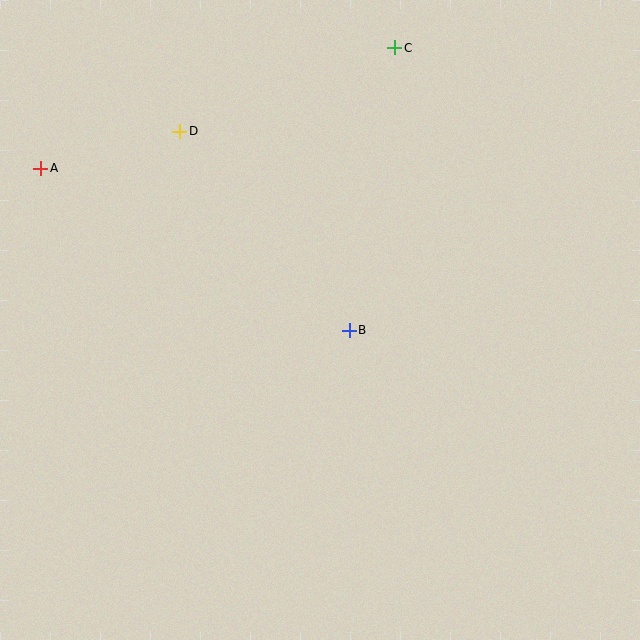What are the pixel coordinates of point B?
Point B is at (349, 331).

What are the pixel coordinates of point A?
Point A is at (41, 168).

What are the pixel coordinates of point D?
Point D is at (180, 131).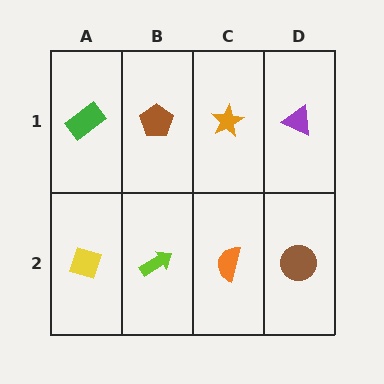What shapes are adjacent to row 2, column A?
A green rectangle (row 1, column A), a lime arrow (row 2, column B).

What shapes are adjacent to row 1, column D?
A brown circle (row 2, column D), an orange star (row 1, column C).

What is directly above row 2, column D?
A purple triangle.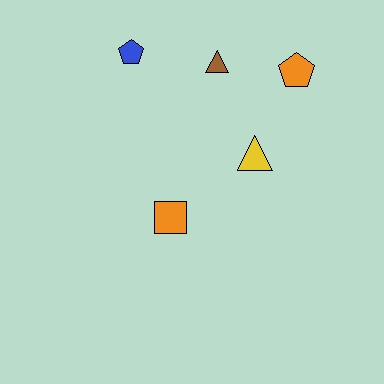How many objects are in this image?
There are 5 objects.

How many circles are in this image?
There are no circles.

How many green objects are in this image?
There are no green objects.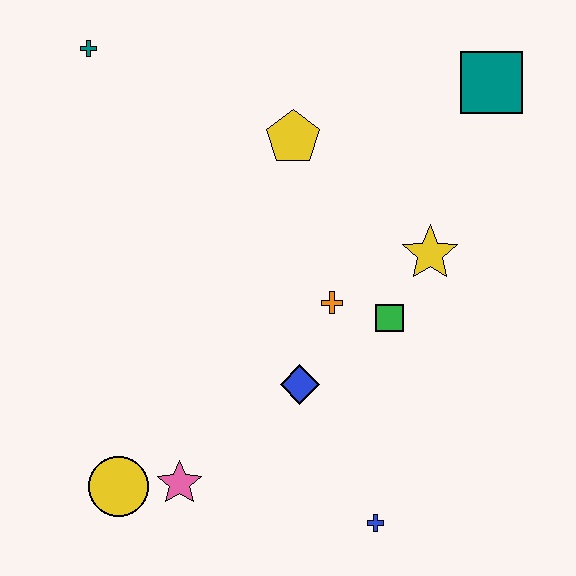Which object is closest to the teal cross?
The yellow pentagon is closest to the teal cross.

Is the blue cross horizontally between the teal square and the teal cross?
Yes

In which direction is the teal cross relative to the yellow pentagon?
The teal cross is to the left of the yellow pentagon.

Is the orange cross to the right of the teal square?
No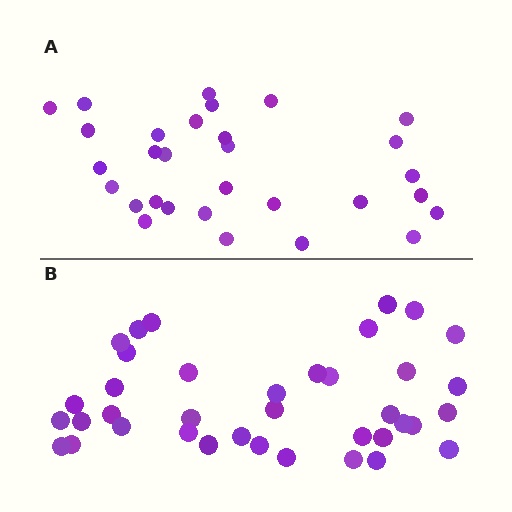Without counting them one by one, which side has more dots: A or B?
Region B (the bottom region) has more dots.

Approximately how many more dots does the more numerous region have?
Region B has roughly 8 or so more dots than region A.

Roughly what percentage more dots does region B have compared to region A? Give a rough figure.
About 25% more.